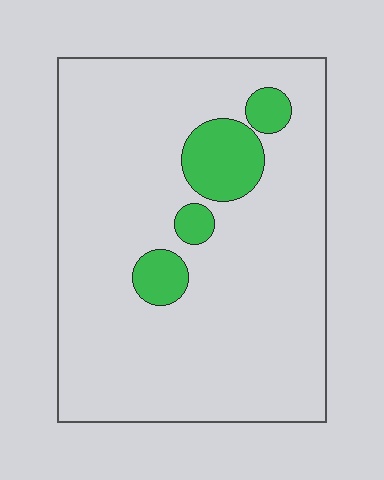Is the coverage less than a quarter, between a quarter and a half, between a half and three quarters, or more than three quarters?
Less than a quarter.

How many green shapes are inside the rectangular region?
4.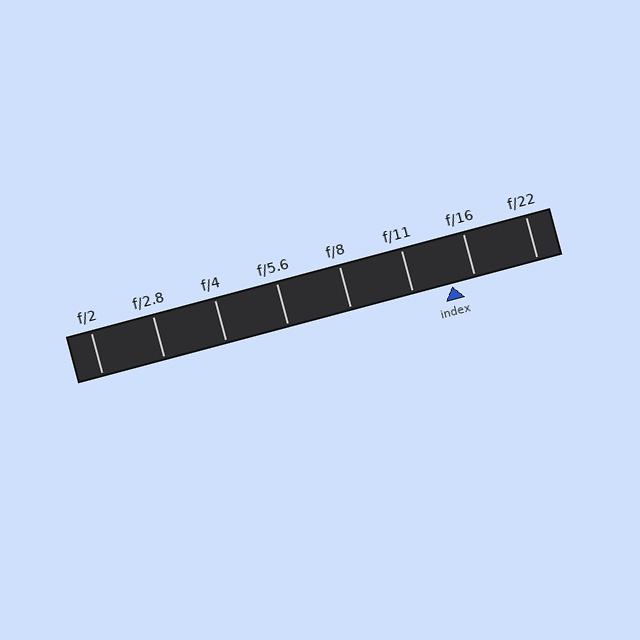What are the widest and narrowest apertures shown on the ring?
The widest aperture shown is f/2 and the narrowest is f/22.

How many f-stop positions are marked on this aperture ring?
There are 8 f-stop positions marked.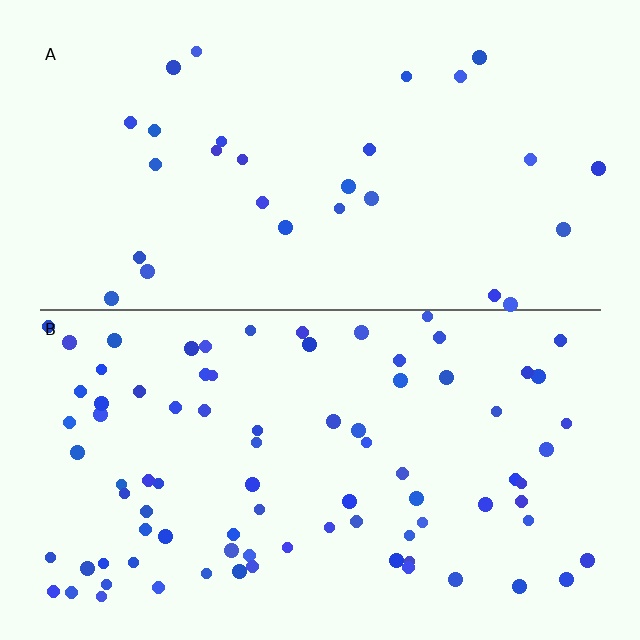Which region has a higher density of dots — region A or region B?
B (the bottom).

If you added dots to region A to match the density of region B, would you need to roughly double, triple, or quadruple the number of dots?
Approximately triple.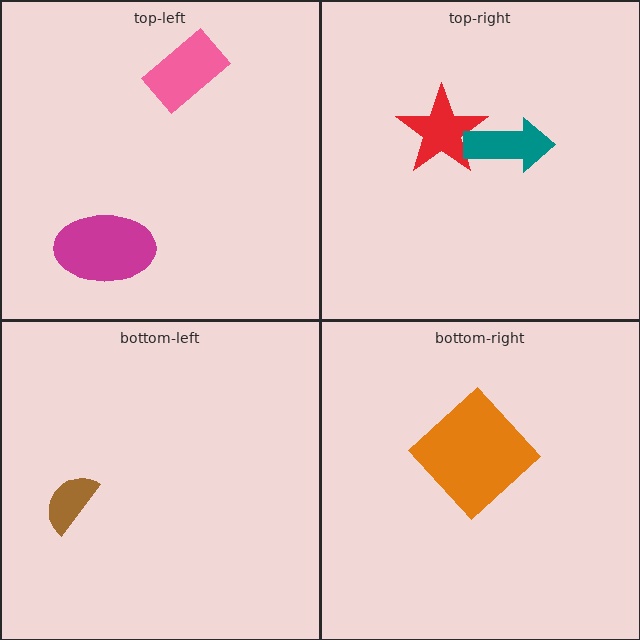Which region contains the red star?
The top-right region.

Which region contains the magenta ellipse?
The top-left region.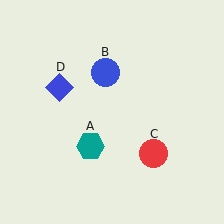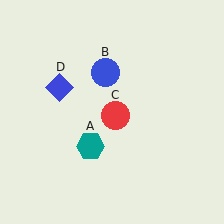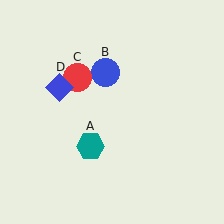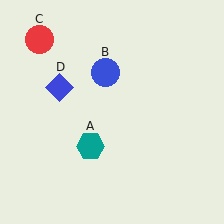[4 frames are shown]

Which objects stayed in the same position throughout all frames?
Teal hexagon (object A) and blue circle (object B) and blue diamond (object D) remained stationary.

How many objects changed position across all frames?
1 object changed position: red circle (object C).